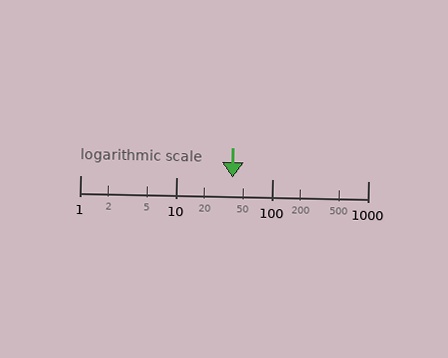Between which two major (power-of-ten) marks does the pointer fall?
The pointer is between 10 and 100.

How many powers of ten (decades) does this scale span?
The scale spans 3 decades, from 1 to 1000.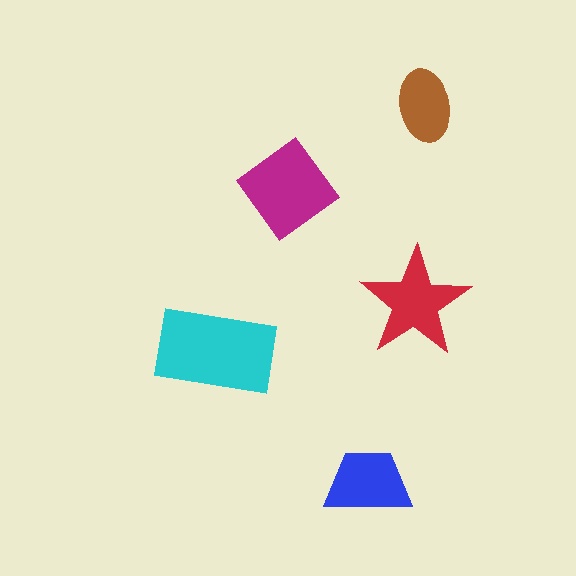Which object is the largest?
The cyan rectangle.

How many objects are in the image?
There are 5 objects in the image.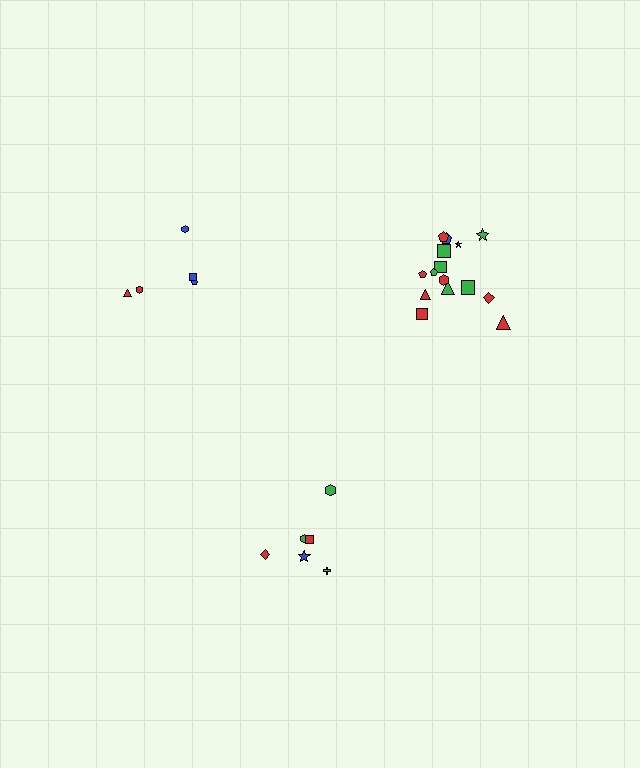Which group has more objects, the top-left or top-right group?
The top-right group.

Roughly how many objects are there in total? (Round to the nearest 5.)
Roughly 25 objects in total.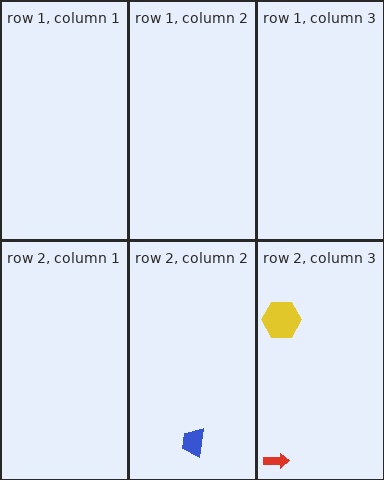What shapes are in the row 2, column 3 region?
The red arrow, the yellow hexagon.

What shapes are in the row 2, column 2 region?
The blue trapezoid.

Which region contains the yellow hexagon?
The row 2, column 3 region.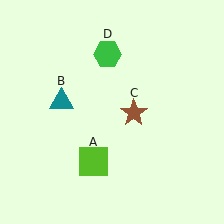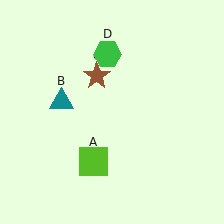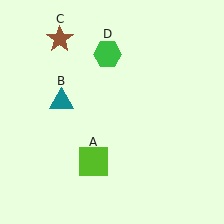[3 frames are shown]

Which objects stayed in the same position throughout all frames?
Lime square (object A) and teal triangle (object B) and green hexagon (object D) remained stationary.